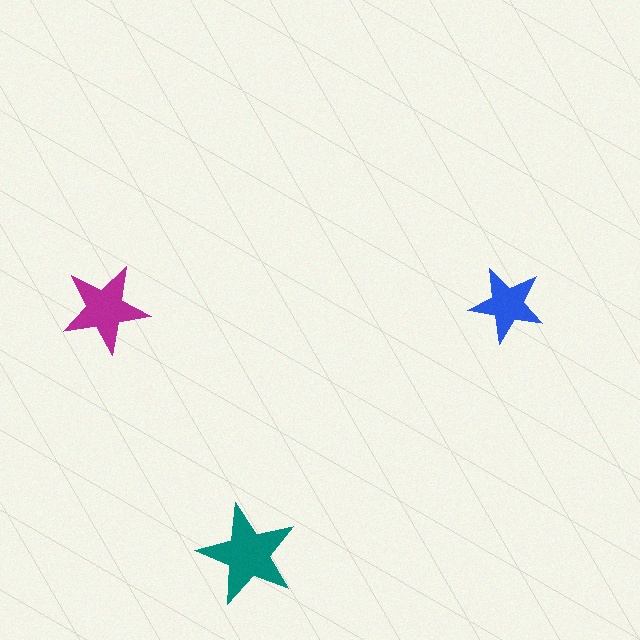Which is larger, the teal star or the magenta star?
The teal one.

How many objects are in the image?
There are 3 objects in the image.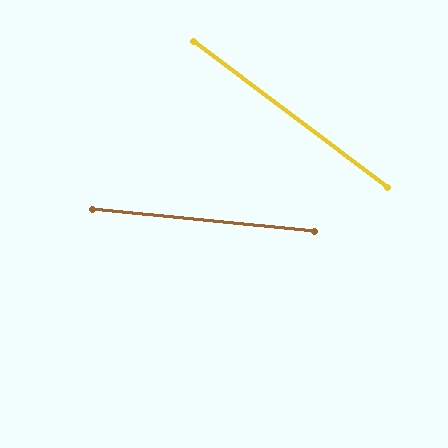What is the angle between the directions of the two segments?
Approximately 32 degrees.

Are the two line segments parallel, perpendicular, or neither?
Neither parallel nor perpendicular — they differ by about 32°.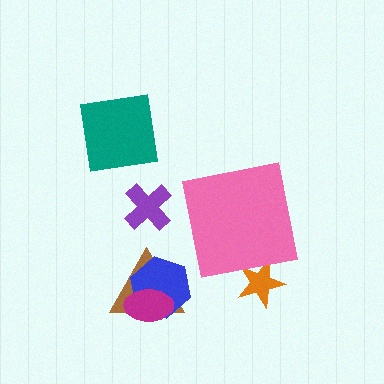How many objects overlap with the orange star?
1 object overlaps with the orange star.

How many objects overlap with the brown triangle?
2 objects overlap with the brown triangle.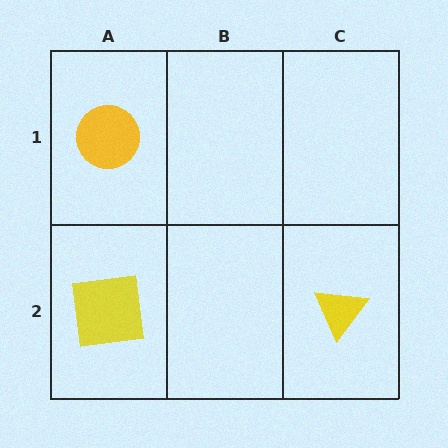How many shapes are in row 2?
2 shapes.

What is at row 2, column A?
A yellow square.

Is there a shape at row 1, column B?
No, that cell is empty.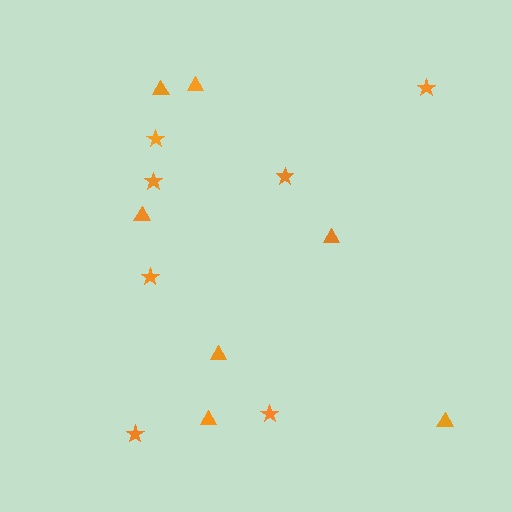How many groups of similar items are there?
There are 2 groups: one group of stars (7) and one group of triangles (7).